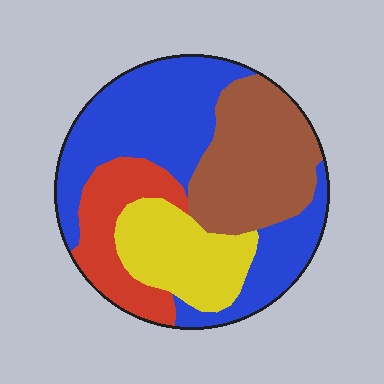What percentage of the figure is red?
Red covers roughly 15% of the figure.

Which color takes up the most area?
Blue, at roughly 40%.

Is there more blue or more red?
Blue.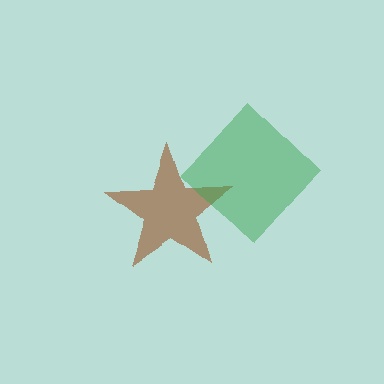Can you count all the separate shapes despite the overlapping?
Yes, there are 2 separate shapes.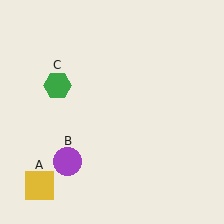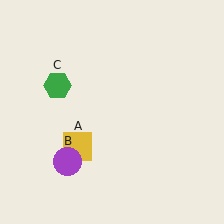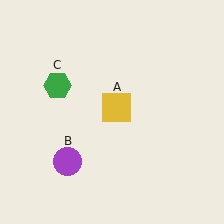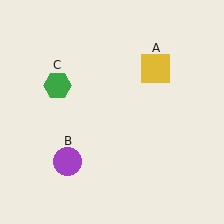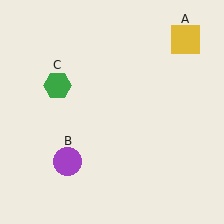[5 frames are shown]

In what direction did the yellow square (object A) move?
The yellow square (object A) moved up and to the right.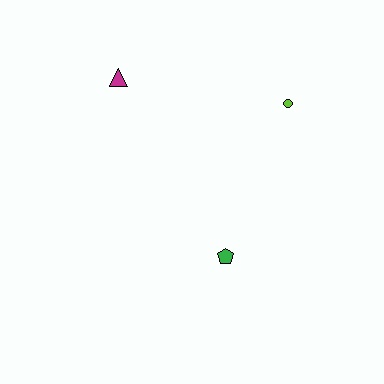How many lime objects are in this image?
There is 1 lime object.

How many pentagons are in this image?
There is 1 pentagon.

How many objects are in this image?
There are 3 objects.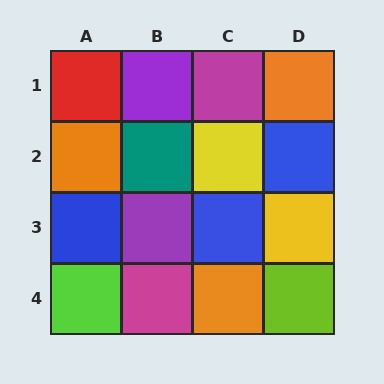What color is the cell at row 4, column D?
Lime.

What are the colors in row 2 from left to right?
Orange, teal, yellow, blue.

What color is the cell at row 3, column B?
Purple.